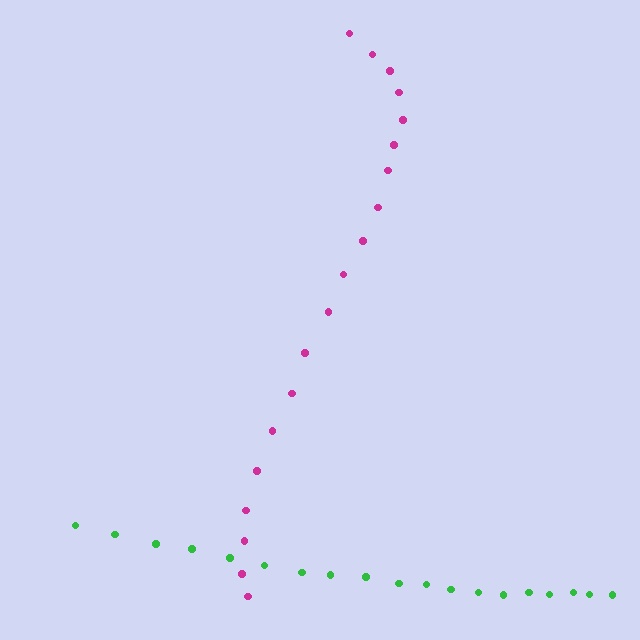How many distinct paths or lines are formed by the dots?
There are 2 distinct paths.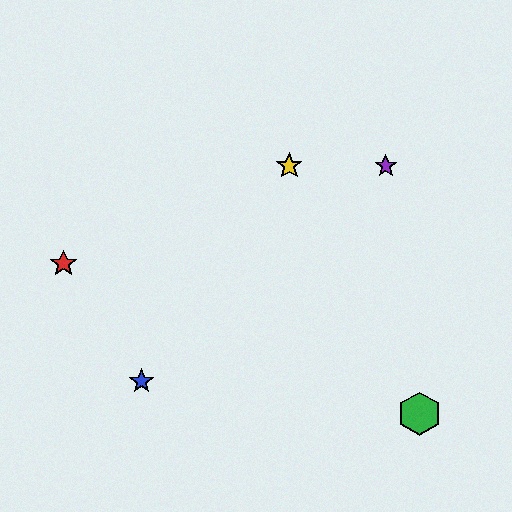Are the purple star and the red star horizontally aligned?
No, the purple star is at y≈166 and the red star is at y≈264.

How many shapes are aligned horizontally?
2 shapes (the yellow star, the purple star) are aligned horizontally.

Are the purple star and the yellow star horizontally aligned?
Yes, both are at y≈166.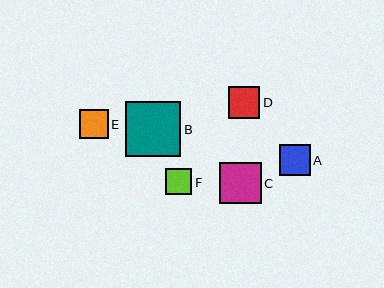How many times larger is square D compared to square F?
Square D is approximately 1.2 times the size of square F.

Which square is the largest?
Square B is the largest with a size of approximately 55 pixels.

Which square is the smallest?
Square F is the smallest with a size of approximately 26 pixels.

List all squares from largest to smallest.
From largest to smallest: B, C, D, A, E, F.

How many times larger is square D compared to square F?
Square D is approximately 1.2 times the size of square F.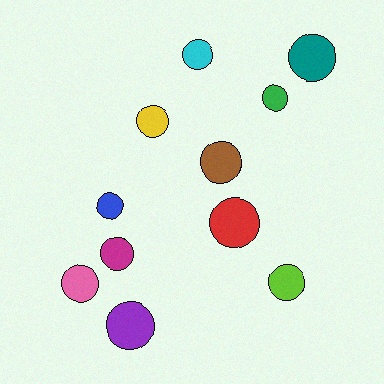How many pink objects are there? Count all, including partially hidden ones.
There is 1 pink object.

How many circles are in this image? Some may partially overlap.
There are 11 circles.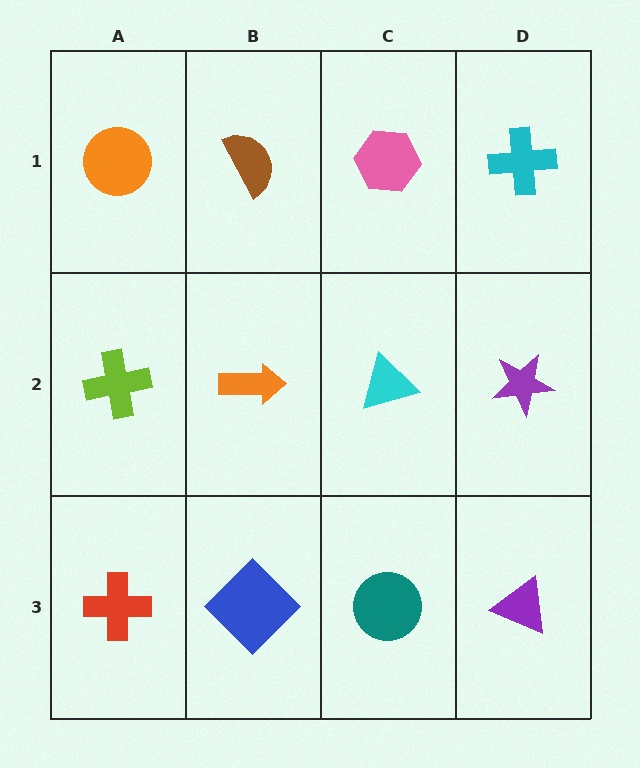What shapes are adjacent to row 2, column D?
A cyan cross (row 1, column D), a purple triangle (row 3, column D), a cyan triangle (row 2, column C).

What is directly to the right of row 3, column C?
A purple triangle.